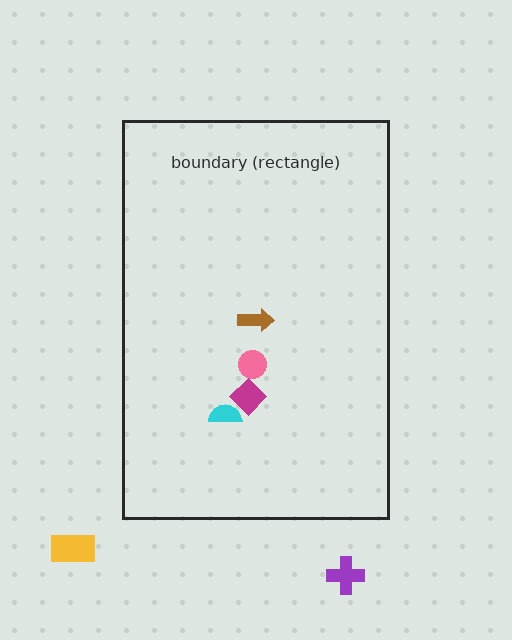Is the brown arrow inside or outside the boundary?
Inside.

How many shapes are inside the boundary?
4 inside, 2 outside.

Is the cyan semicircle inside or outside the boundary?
Inside.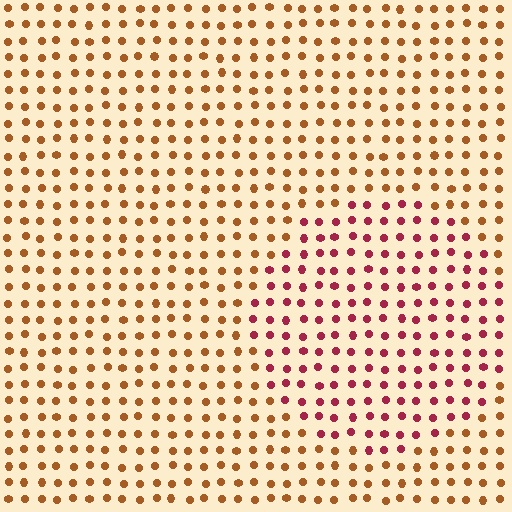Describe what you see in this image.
The image is filled with small brown elements in a uniform arrangement. A circle-shaped region is visible where the elements are tinted to a slightly different hue, forming a subtle color boundary.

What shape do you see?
I see a circle.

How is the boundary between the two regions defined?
The boundary is defined purely by a slight shift in hue (about 44 degrees). Spacing, size, and orientation are identical on both sides.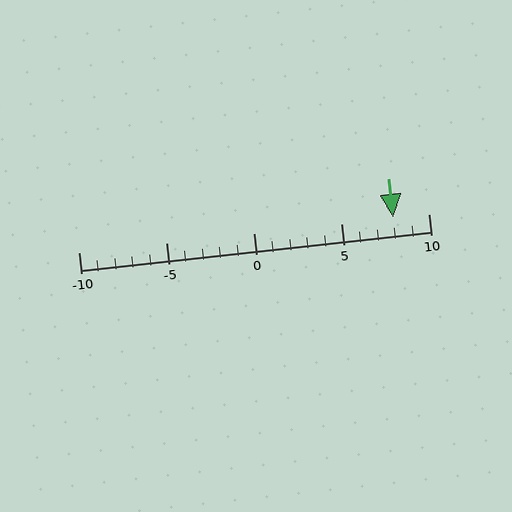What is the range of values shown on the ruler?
The ruler shows values from -10 to 10.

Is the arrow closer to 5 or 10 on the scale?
The arrow is closer to 10.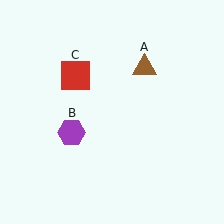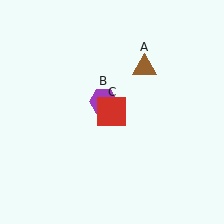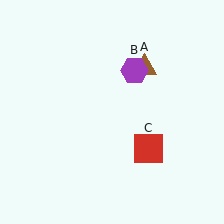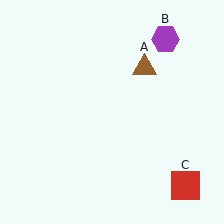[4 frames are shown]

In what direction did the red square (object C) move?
The red square (object C) moved down and to the right.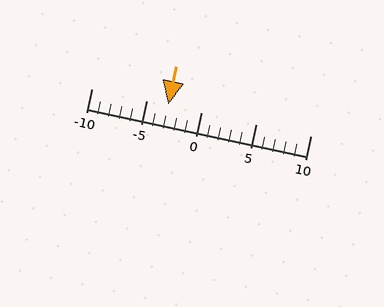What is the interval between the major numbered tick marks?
The major tick marks are spaced 5 units apart.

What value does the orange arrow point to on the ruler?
The orange arrow points to approximately -3.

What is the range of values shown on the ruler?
The ruler shows values from -10 to 10.